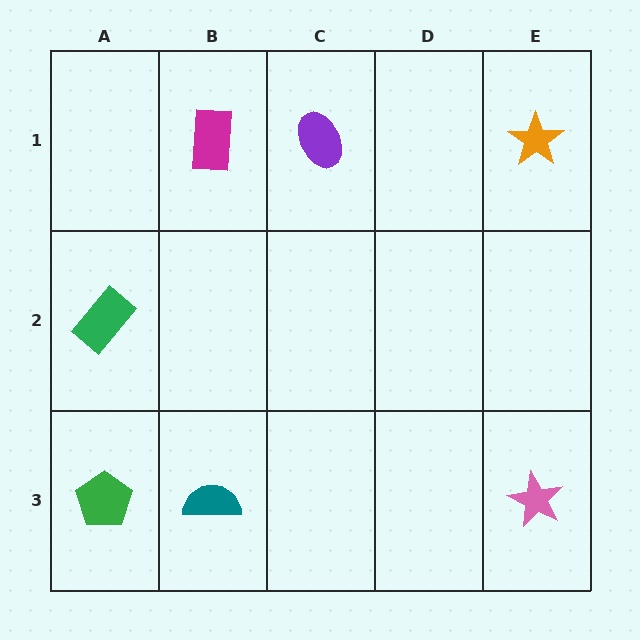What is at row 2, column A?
A green rectangle.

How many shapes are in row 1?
3 shapes.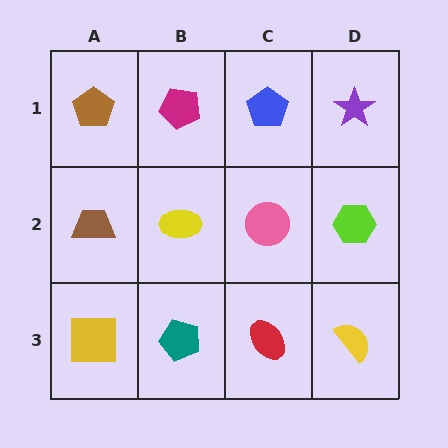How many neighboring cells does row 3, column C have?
3.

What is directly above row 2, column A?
A brown pentagon.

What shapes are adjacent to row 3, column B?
A yellow ellipse (row 2, column B), a yellow square (row 3, column A), a red ellipse (row 3, column C).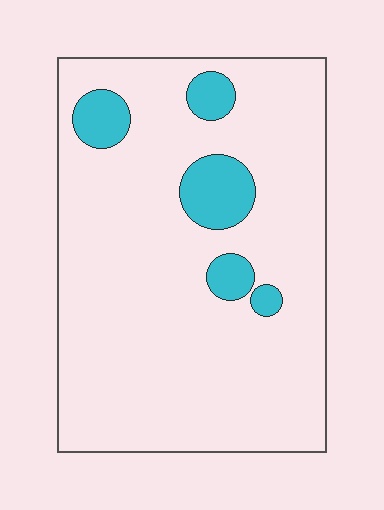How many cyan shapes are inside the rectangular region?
5.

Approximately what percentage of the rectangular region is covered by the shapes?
Approximately 10%.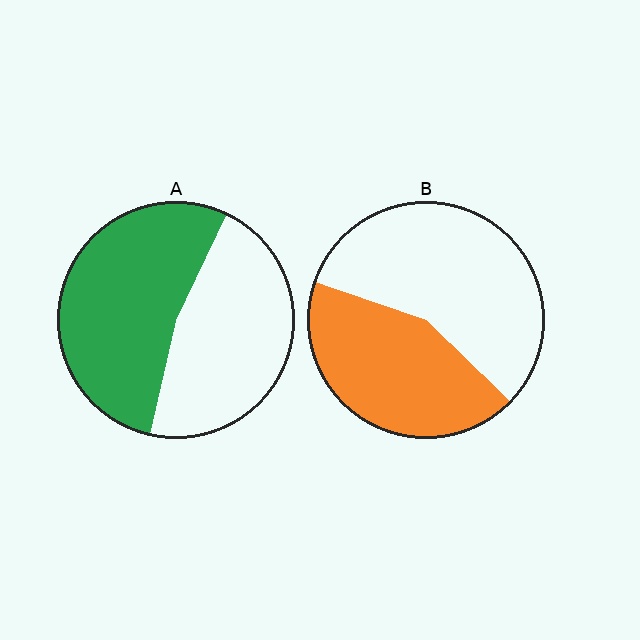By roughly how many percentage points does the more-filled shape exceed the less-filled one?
By roughly 10 percentage points (A over B).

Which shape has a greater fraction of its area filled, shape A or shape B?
Shape A.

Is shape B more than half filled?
No.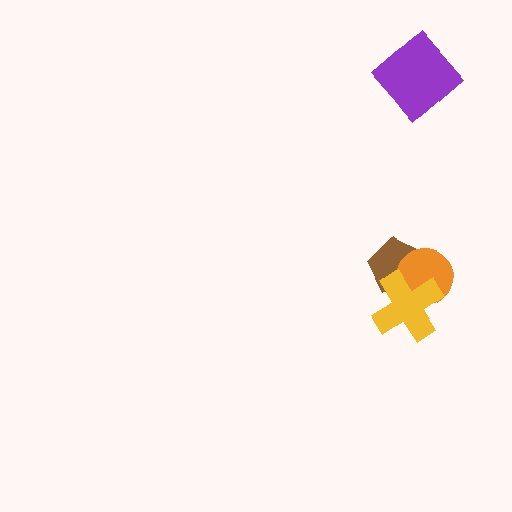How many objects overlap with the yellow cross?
2 objects overlap with the yellow cross.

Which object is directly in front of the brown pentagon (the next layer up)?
The orange circle is directly in front of the brown pentagon.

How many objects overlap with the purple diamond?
0 objects overlap with the purple diamond.